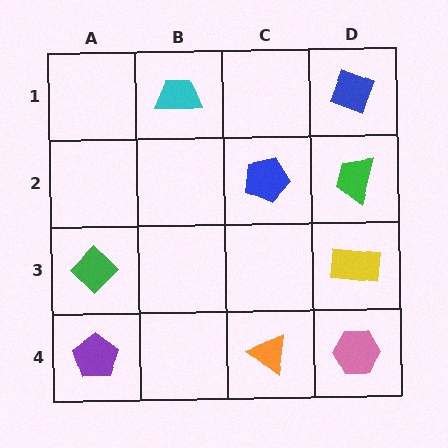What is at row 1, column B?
A cyan trapezoid.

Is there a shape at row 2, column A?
No, that cell is empty.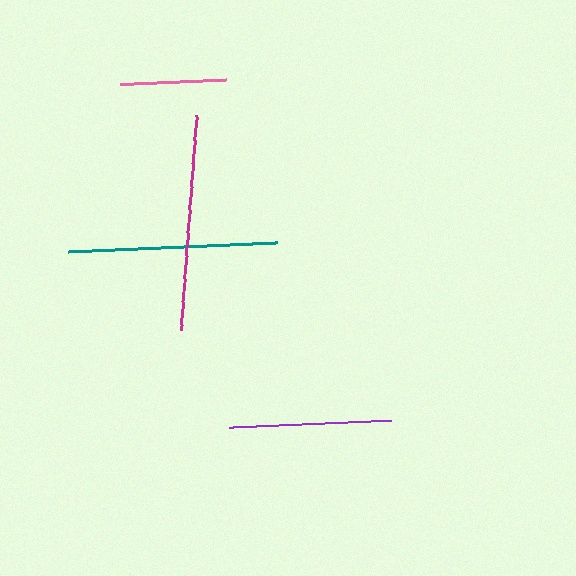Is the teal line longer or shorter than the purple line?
The teal line is longer than the purple line.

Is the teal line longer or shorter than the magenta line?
The magenta line is longer than the teal line.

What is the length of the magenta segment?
The magenta segment is approximately 215 pixels long.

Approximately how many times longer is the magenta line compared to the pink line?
The magenta line is approximately 2.0 times the length of the pink line.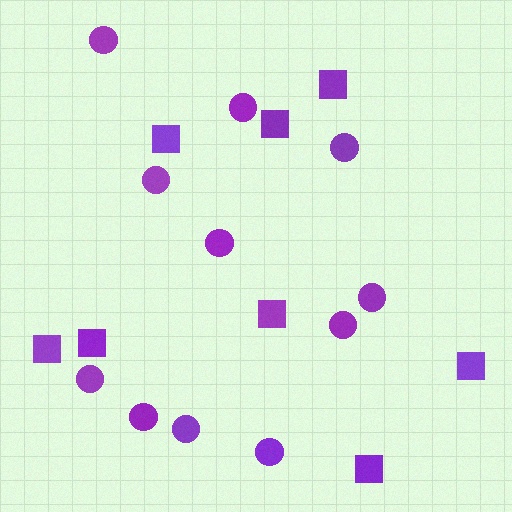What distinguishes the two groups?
There are 2 groups: one group of circles (11) and one group of squares (8).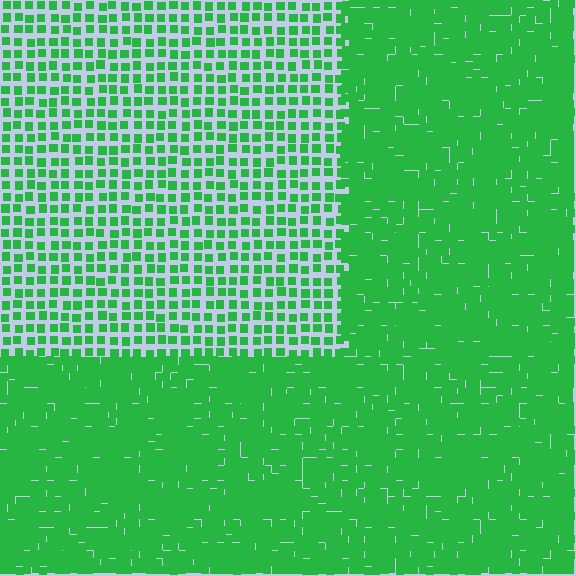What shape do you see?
I see a rectangle.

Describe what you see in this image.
The image contains small green elements arranged at two different densities. A rectangle-shaped region is visible where the elements are less densely packed than the surrounding area.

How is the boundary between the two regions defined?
The boundary is defined by a change in element density (approximately 2.4x ratio). All elements are the same color, size, and shape.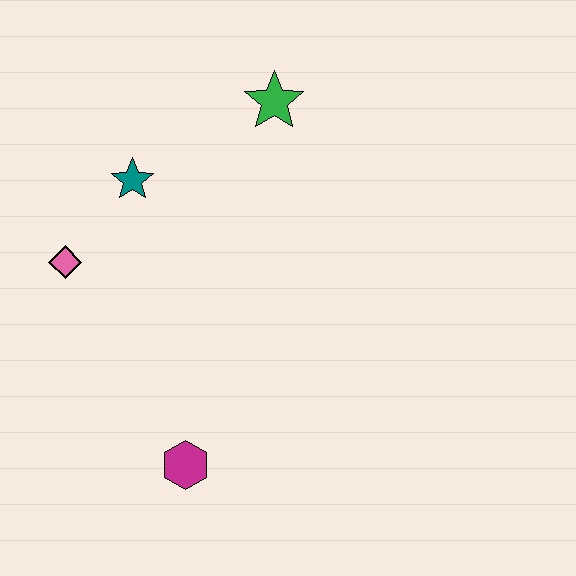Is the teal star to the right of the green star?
No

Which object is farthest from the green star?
The magenta hexagon is farthest from the green star.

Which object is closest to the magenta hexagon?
The pink diamond is closest to the magenta hexagon.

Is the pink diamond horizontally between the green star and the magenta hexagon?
No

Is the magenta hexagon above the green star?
No